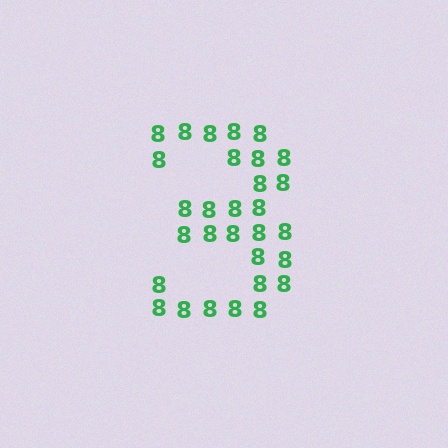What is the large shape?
The large shape is the digit 3.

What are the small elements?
The small elements are digit 8's.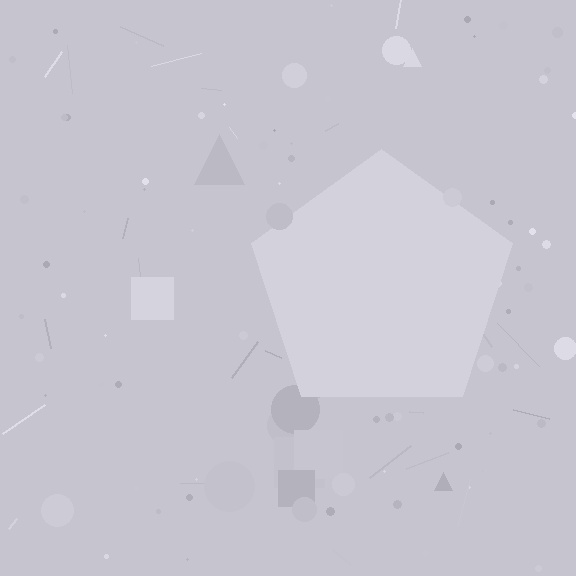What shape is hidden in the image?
A pentagon is hidden in the image.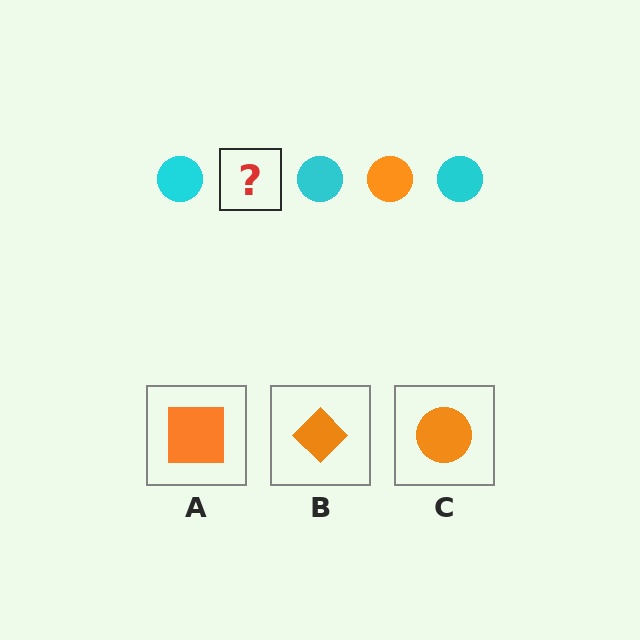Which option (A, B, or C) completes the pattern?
C.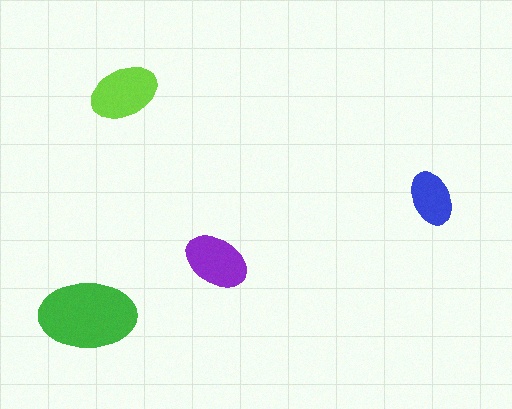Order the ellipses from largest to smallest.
the green one, the lime one, the purple one, the blue one.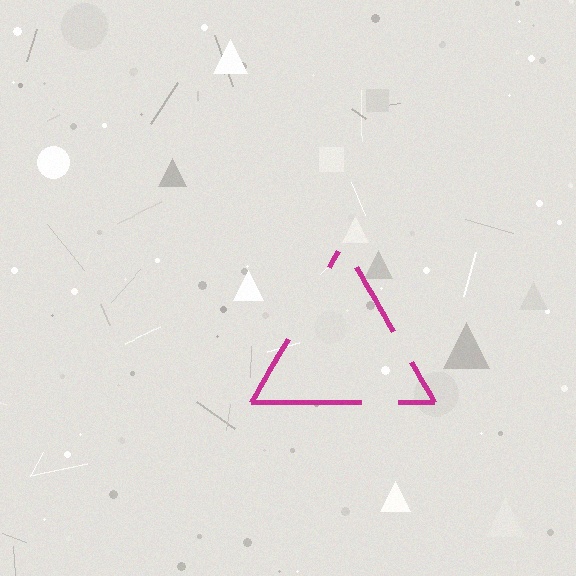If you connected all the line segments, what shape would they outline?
They would outline a triangle.